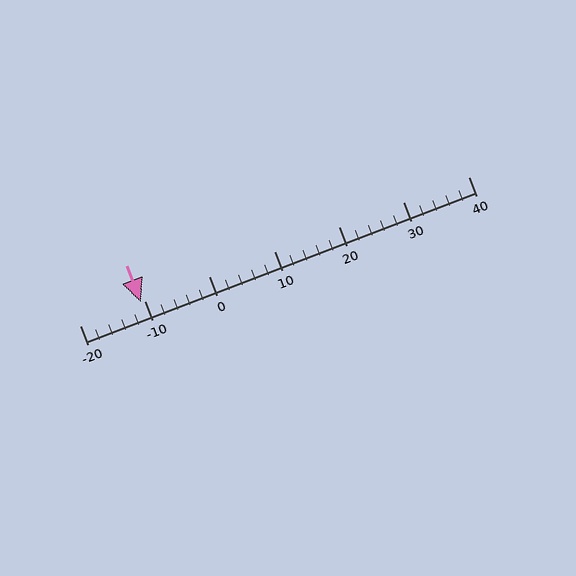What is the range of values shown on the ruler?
The ruler shows values from -20 to 40.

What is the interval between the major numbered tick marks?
The major tick marks are spaced 10 units apart.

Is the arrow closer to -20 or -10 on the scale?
The arrow is closer to -10.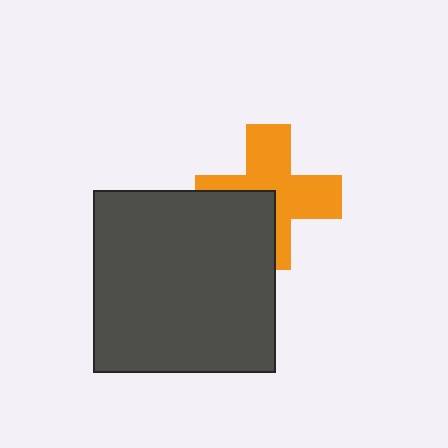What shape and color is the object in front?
The object in front is a dark gray square.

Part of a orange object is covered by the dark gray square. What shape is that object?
It is a cross.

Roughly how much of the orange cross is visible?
About half of it is visible (roughly 65%).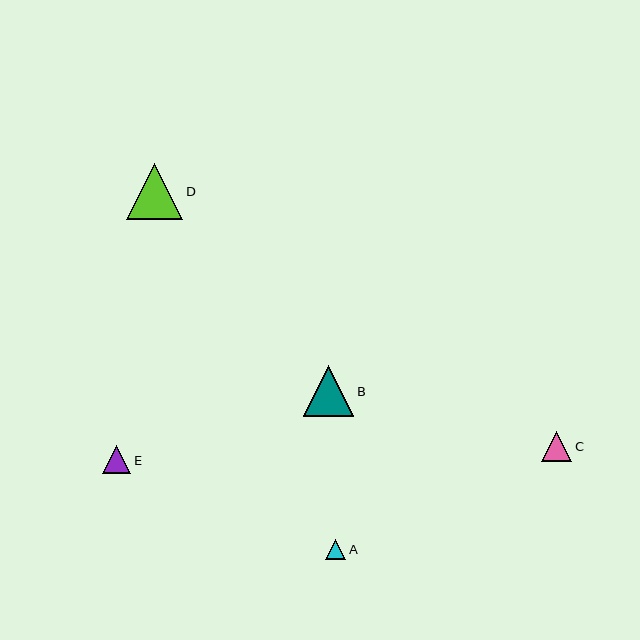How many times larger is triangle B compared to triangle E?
Triangle B is approximately 1.8 times the size of triangle E.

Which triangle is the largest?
Triangle D is the largest with a size of approximately 57 pixels.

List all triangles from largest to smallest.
From largest to smallest: D, B, C, E, A.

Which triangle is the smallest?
Triangle A is the smallest with a size of approximately 21 pixels.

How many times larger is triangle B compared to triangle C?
Triangle B is approximately 1.7 times the size of triangle C.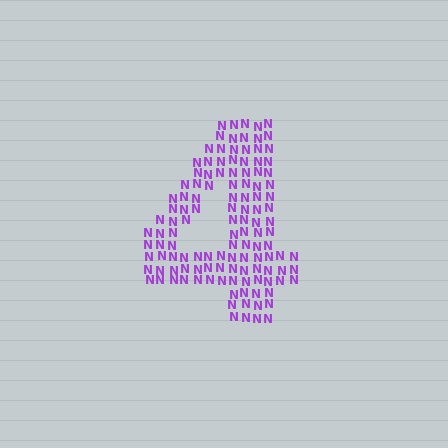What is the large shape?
The large shape is the digit 4.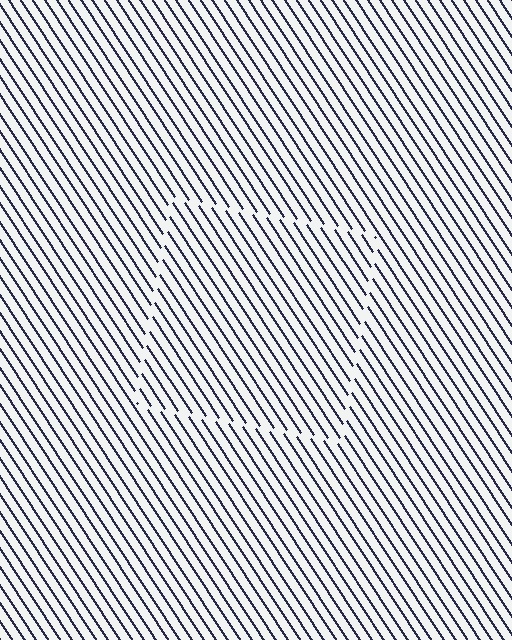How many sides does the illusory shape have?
4 sides — the line-ends trace a square.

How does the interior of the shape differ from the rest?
The interior of the shape contains the same grating, shifted by half a period — the contour is defined by the phase discontinuity where line-ends from the inner and outer gratings abut.